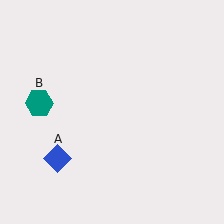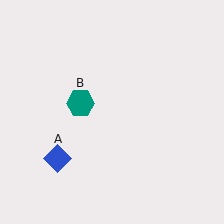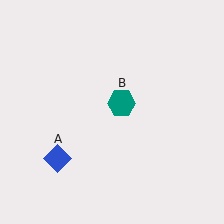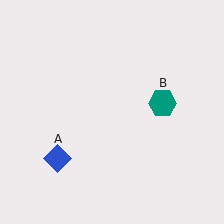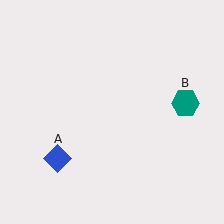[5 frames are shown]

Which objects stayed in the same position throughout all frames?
Blue diamond (object A) remained stationary.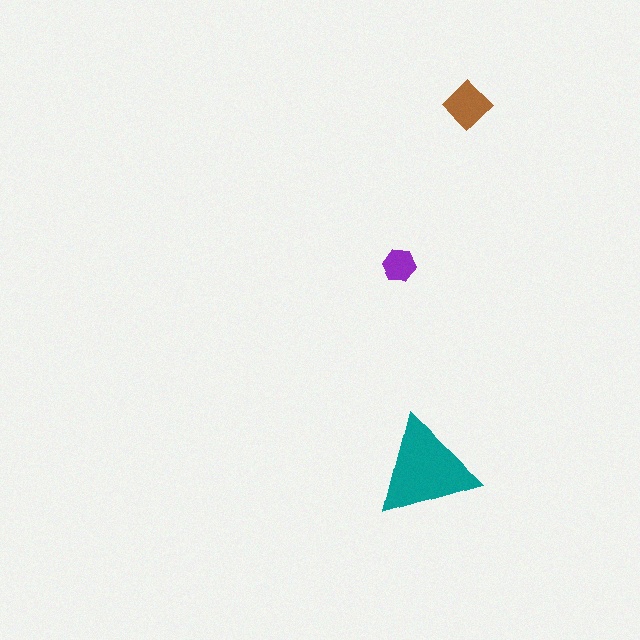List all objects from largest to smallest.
The teal triangle, the brown diamond, the purple hexagon.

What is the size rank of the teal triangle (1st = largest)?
1st.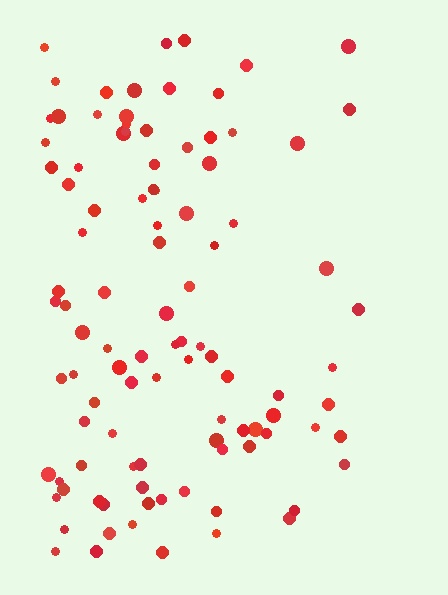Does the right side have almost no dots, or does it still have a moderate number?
Still a moderate number, just noticeably fewer than the left.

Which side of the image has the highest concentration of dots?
The left.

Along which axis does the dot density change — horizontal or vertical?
Horizontal.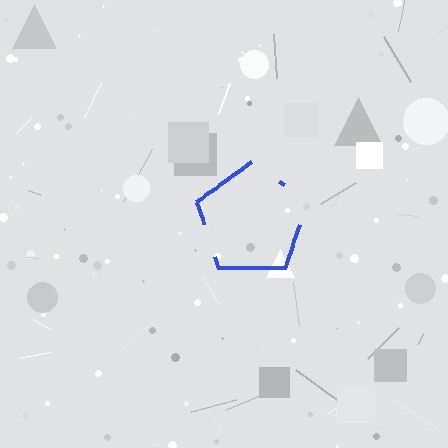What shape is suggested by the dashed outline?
The dashed outline suggests a pentagon.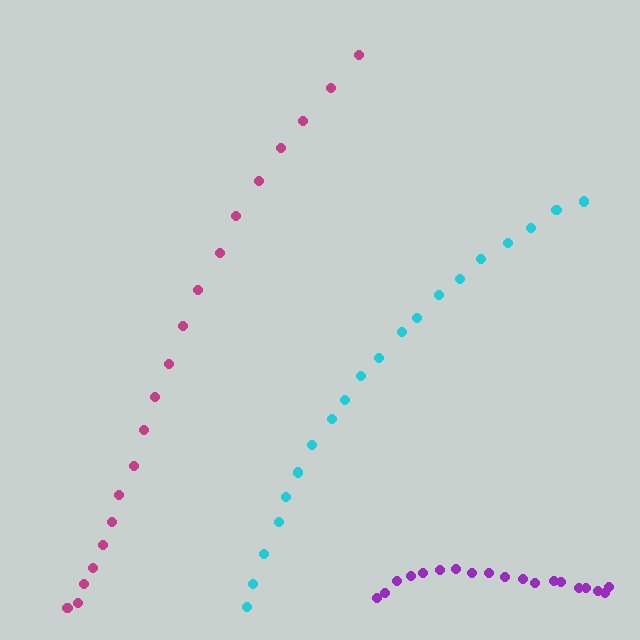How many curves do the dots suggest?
There are 3 distinct paths.